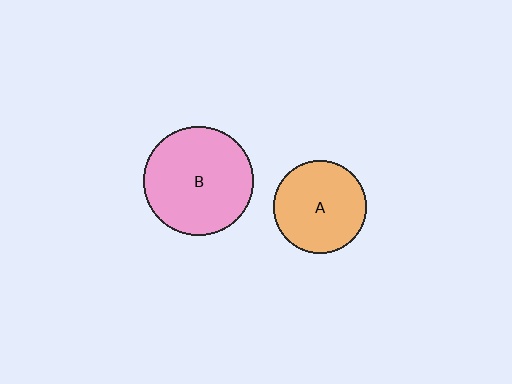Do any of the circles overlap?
No, none of the circles overlap.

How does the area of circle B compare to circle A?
Approximately 1.4 times.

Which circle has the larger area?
Circle B (pink).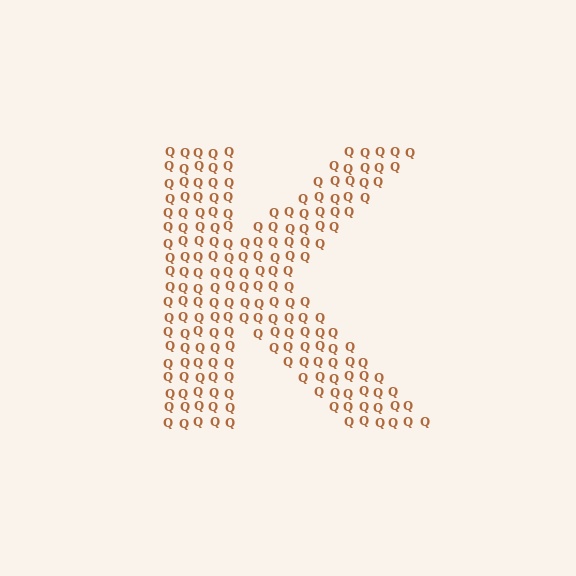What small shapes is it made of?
It is made of small letter Q's.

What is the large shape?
The large shape is the letter K.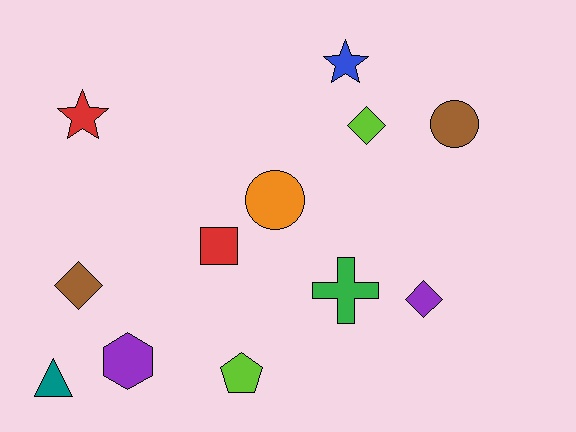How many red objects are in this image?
There are 2 red objects.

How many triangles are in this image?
There is 1 triangle.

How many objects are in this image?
There are 12 objects.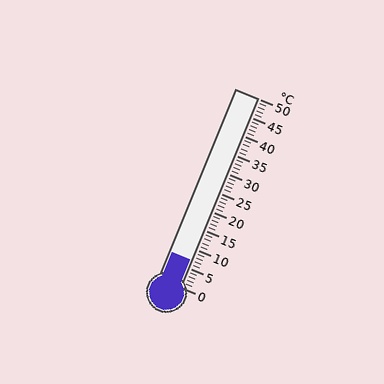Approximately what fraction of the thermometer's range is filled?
The thermometer is filled to approximately 15% of its range.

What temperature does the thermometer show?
The thermometer shows approximately 7°C.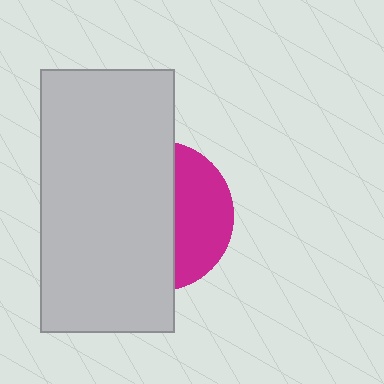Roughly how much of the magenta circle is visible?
A small part of it is visible (roughly 36%).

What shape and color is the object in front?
The object in front is a light gray rectangle.